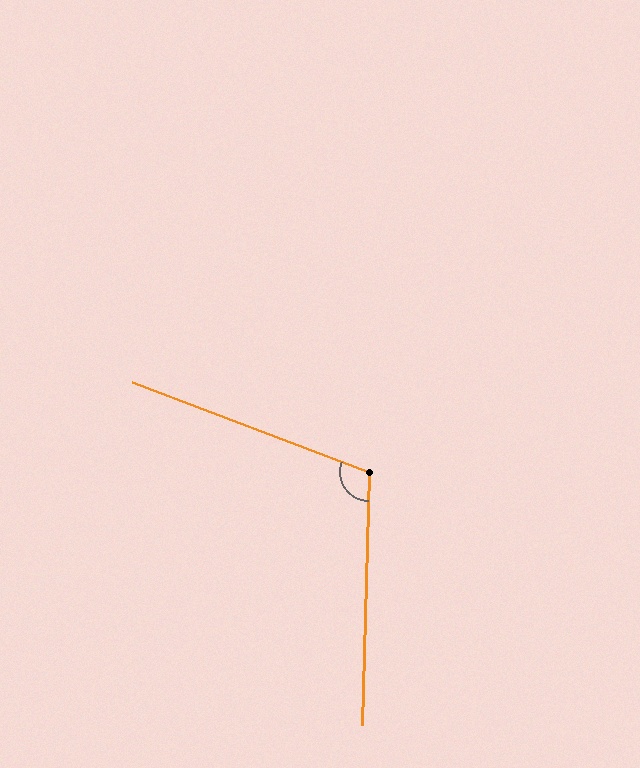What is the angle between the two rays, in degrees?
Approximately 109 degrees.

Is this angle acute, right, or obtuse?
It is obtuse.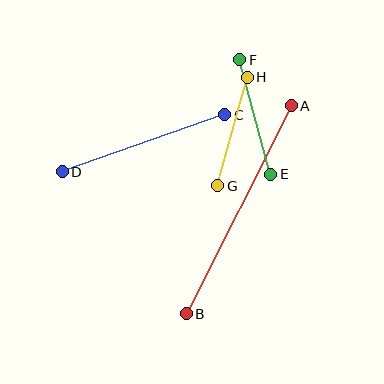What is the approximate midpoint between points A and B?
The midpoint is at approximately (239, 210) pixels.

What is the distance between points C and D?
The distance is approximately 173 pixels.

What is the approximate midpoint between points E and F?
The midpoint is at approximately (255, 117) pixels.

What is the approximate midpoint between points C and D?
The midpoint is at approximately (144, 143) pixels.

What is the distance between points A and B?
The distance is approximately 233 pixels.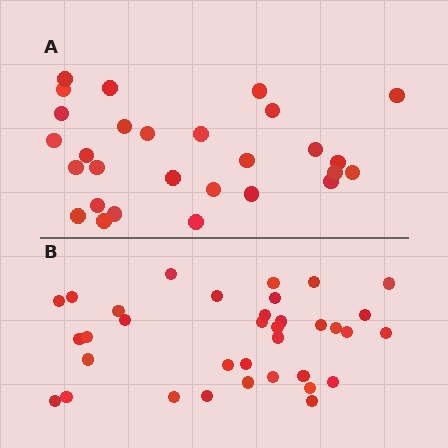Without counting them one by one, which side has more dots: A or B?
Region B (the bottom region) has more dots.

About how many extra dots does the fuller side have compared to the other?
Region B has roughly 8 or so more dots than region A.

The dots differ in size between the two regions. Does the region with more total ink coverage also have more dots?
No. Region A has more total ink coverage because its dots are larger, but region B actually contains more individual dots. Total area can be misleading — the number of items is what matters here.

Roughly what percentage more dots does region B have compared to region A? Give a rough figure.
About 25% more.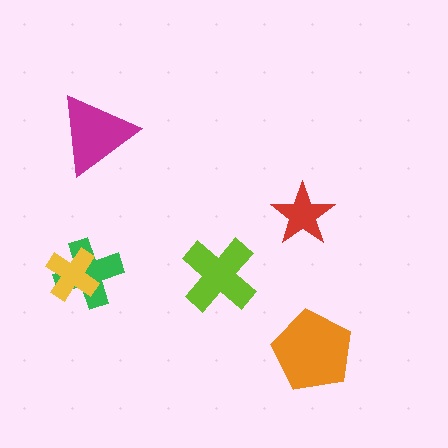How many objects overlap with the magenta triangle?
0 objects overlap with the magenta triangle.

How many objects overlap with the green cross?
1 object overlaps with the green cross.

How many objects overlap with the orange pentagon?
0 objects overlap with the orange pentagon.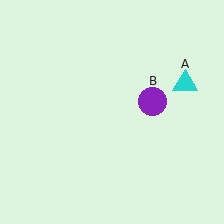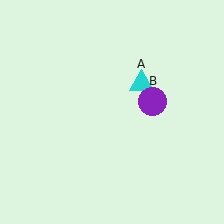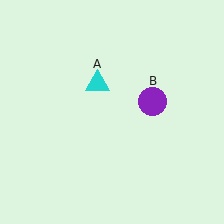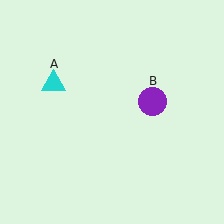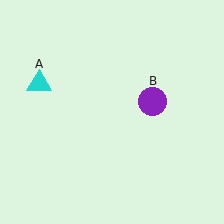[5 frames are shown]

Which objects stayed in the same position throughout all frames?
Purple circle (object B) remained stationary.